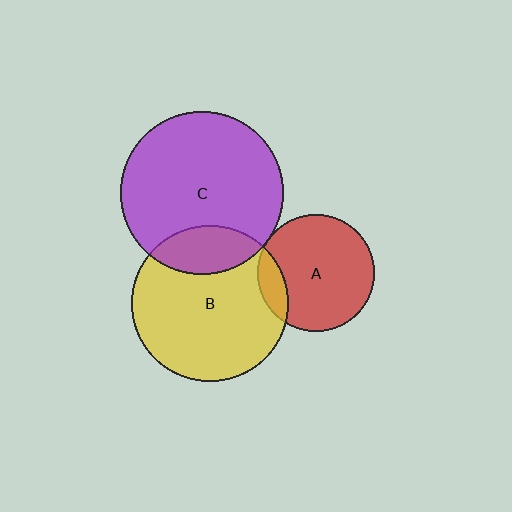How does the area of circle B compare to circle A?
Approximately 1.8 times.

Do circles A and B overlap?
Yes.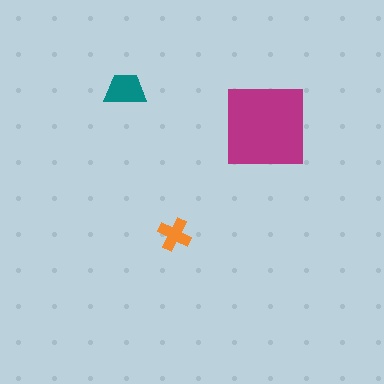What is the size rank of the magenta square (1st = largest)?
1st.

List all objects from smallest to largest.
The orange cross, the teal trapezoid, the magenta square.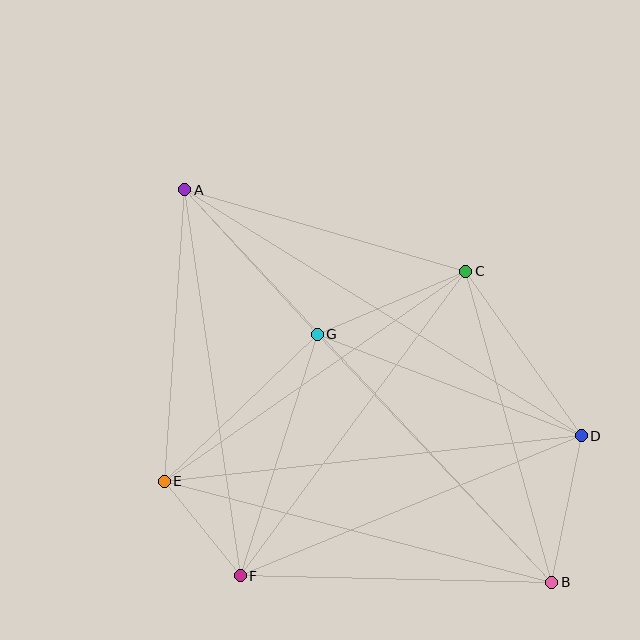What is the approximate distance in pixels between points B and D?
The distance between B and D is approximately 150 pixels.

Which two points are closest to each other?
Points E and F are closest to each other.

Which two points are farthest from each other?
Points A and B are farthest from each other.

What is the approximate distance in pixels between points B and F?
The distance between B and F is approximately 312 pixels.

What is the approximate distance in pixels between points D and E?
The distance between D and E is approximately 419 pixels.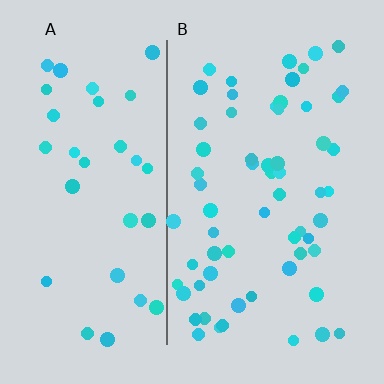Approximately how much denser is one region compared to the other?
Approximately 1.9× — region B over region A.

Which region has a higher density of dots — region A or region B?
B (the right).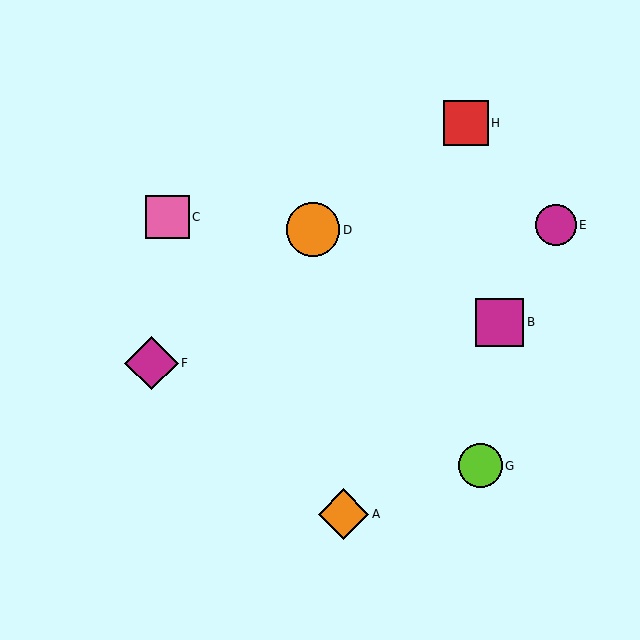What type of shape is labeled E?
Shape E is a magenta circle.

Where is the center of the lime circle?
The center of the lime circle is at (480, 466).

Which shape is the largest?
The orange circle (labeled D) is the largest.